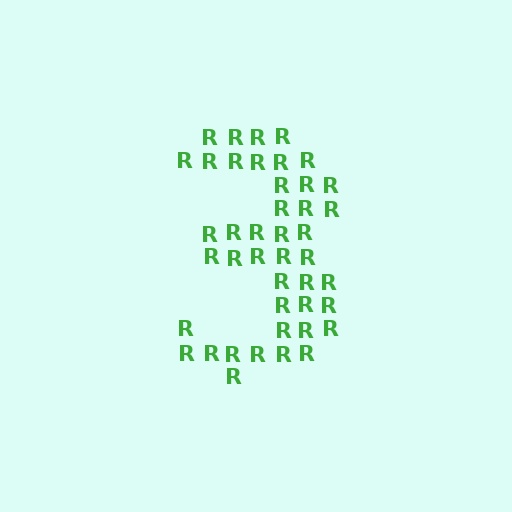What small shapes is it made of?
It is made of small letter R's.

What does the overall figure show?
The overall figure shows the digit 3.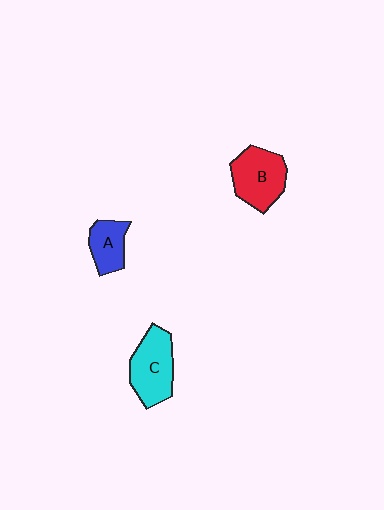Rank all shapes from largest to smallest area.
From largest to smallest: C (cyan), B (red), A (blue).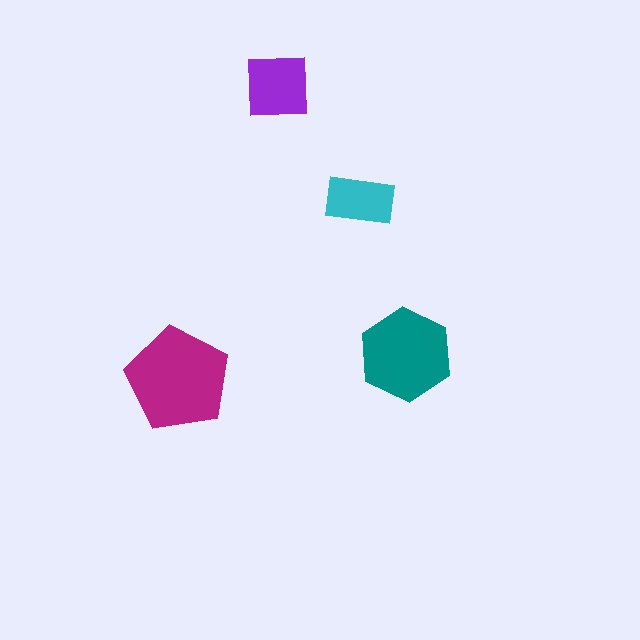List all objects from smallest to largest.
The cyan rectangle, the purple square, the teal hexagon, the magenta pentagon.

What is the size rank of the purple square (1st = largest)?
3rd.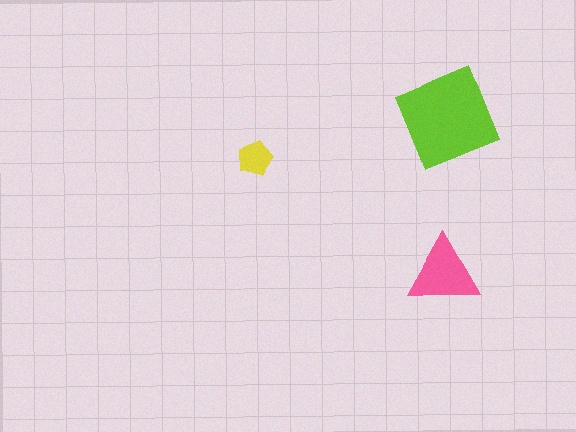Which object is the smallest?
The yellow pentagon.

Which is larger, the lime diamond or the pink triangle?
The lime diamond.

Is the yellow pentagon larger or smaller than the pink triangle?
Smaller.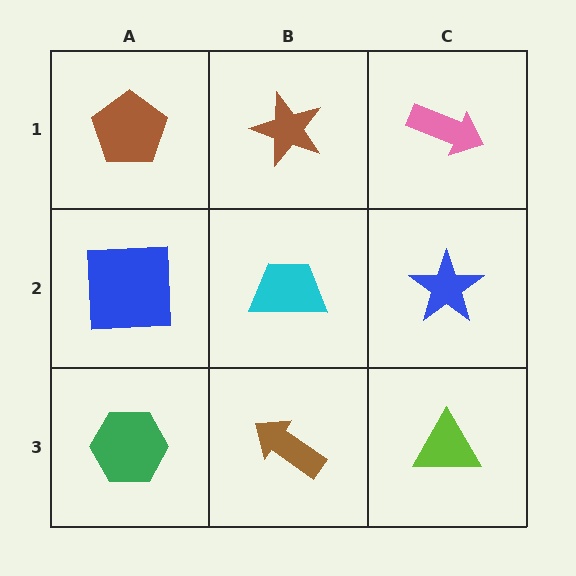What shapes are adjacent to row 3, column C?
A blue star (row 2, column C), a brown arrow (row 3, column B).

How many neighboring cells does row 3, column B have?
3.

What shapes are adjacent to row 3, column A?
A blue square (row 2, column A), a brown arrow (row 3, column B).